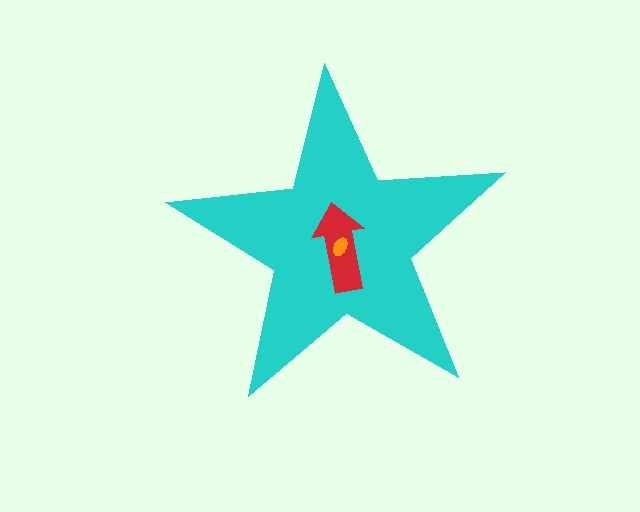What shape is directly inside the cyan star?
The red arrow.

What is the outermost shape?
The cyan star.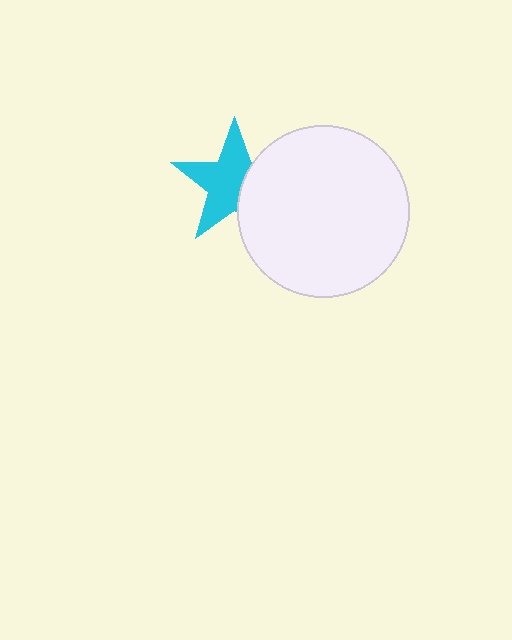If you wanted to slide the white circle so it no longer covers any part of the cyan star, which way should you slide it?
Slide it right — that is the most direct way to separate the two shapes.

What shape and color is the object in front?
The object in front is a white circle.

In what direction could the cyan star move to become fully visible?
The cyan star could move left. That would shift it out from behind the white circle entirely.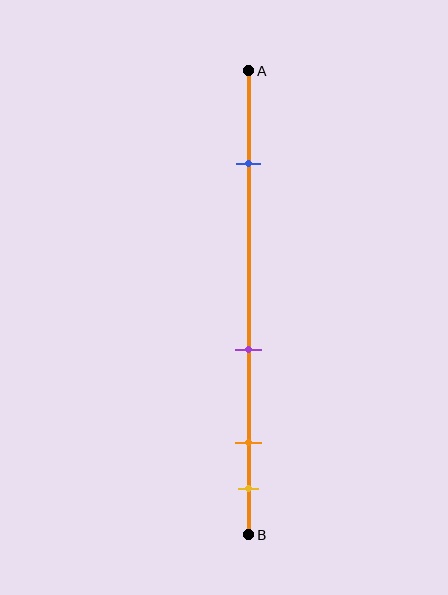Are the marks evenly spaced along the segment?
No, the marks are not evenly spaced.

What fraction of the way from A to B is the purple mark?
The purple mark is approximately 60% (0.6) of the way from A to B.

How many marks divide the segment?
There are 4 marks dividing the segment.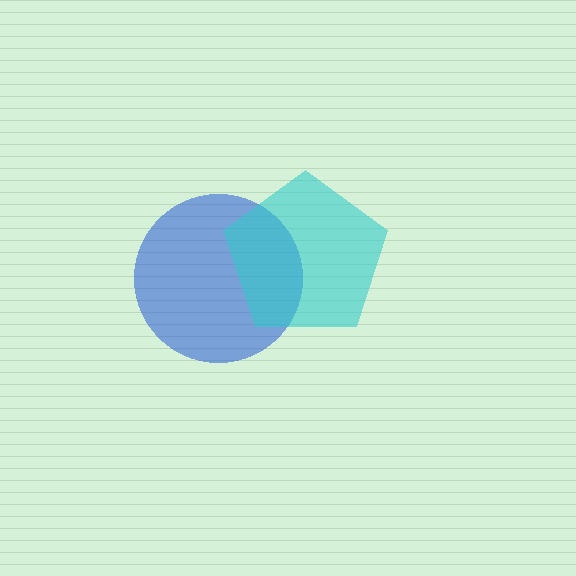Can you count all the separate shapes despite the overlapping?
Yes, there are 2 separate shapes.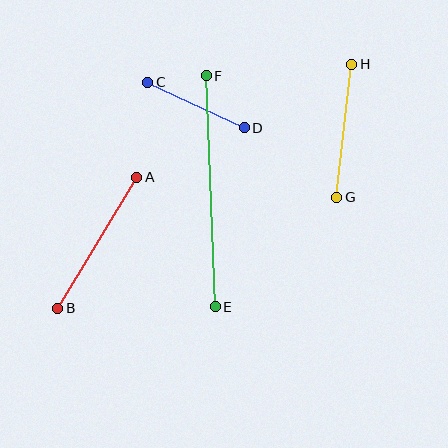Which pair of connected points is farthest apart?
Points E and F are farthest apart.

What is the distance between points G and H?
The distance is approximately 133 pixels.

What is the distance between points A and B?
The distance is approximately 153 pixels.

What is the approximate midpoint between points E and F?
The midpoint is at approximately (211, 191) pixels.